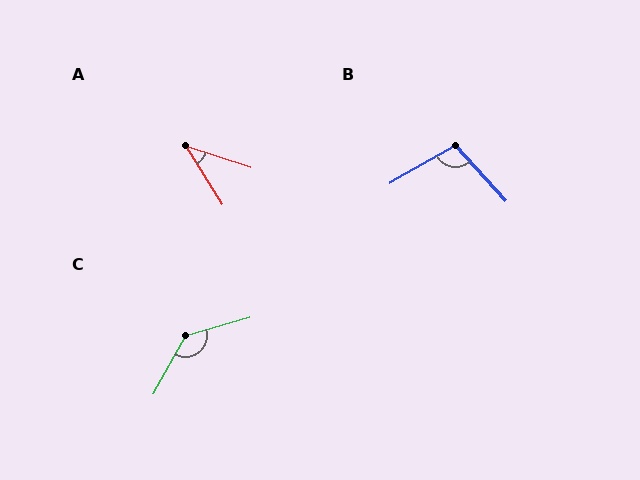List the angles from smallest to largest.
A (40°), B (103°), C (135°).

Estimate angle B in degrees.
Approximately 103 degrees.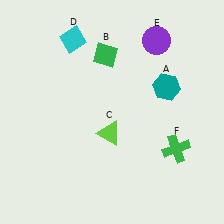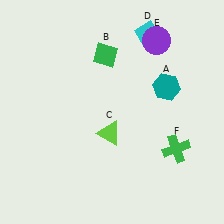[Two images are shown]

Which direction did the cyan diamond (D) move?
The cyan diamond (D) moved right.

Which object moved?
The cyan diamond (D) moved right.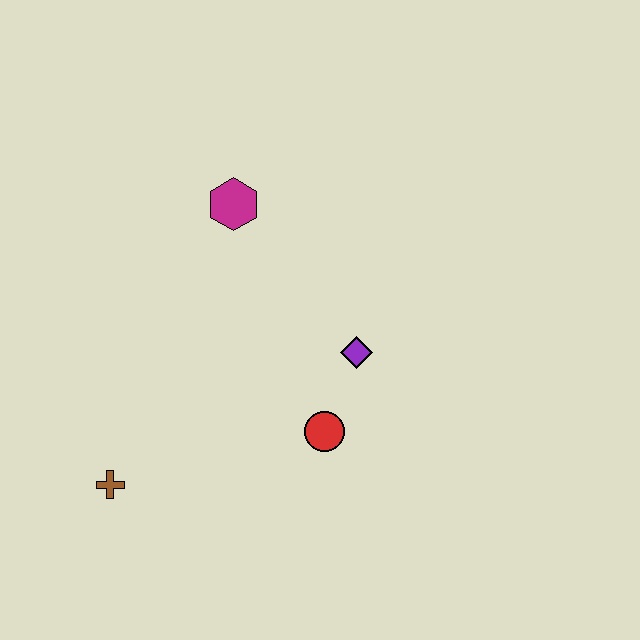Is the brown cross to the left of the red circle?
Yes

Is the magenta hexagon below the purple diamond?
No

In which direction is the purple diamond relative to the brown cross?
The purple diamond is to the right of the brown cross.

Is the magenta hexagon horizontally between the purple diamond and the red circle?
No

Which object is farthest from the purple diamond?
The brown cross is farthest from the purple diamond.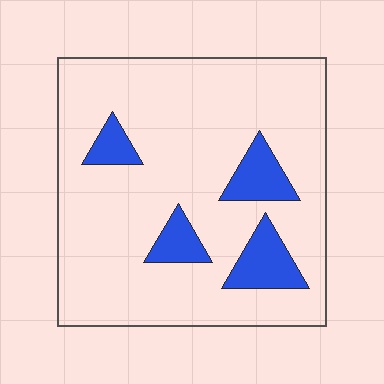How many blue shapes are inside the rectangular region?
4.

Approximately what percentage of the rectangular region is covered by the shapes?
Approximately 15%.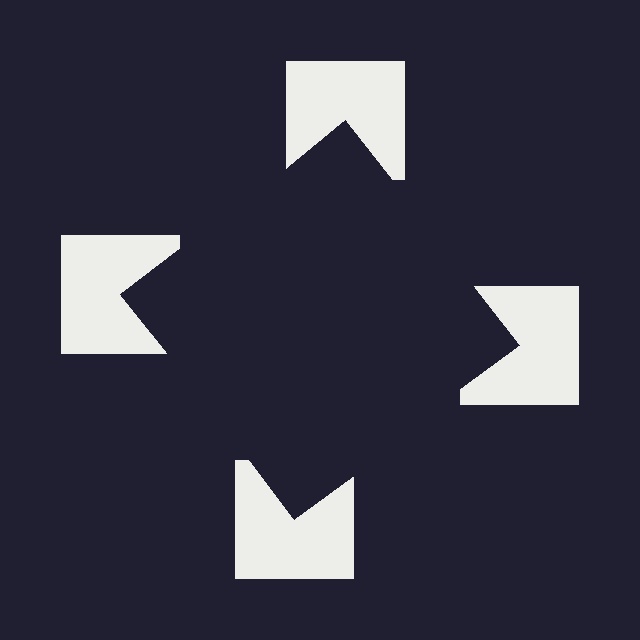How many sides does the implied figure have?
4 sides.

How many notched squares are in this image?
There are 4 — one at each vertex of the illusory square.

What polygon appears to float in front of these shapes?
An illusory square — its edges are inferred from the aligned wedge cuts in the notched squares, not physically drawn.